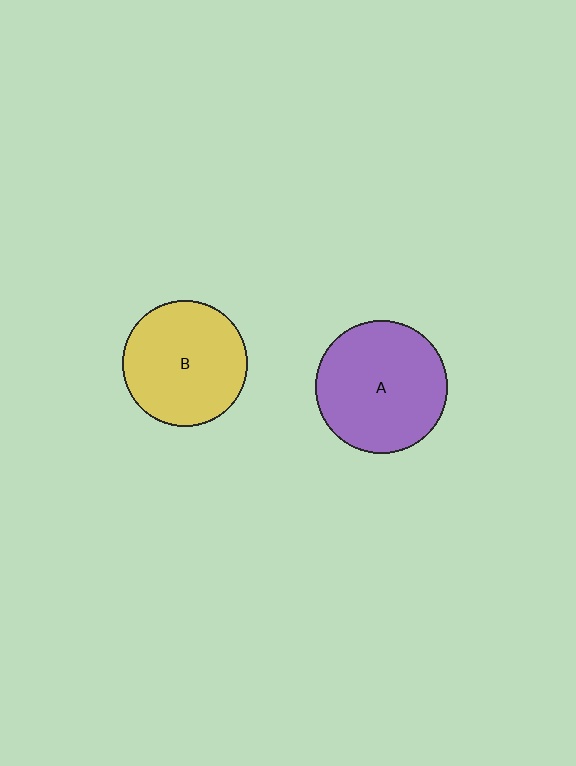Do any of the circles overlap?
No, none of the circles overlap.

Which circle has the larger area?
Circle A (purple).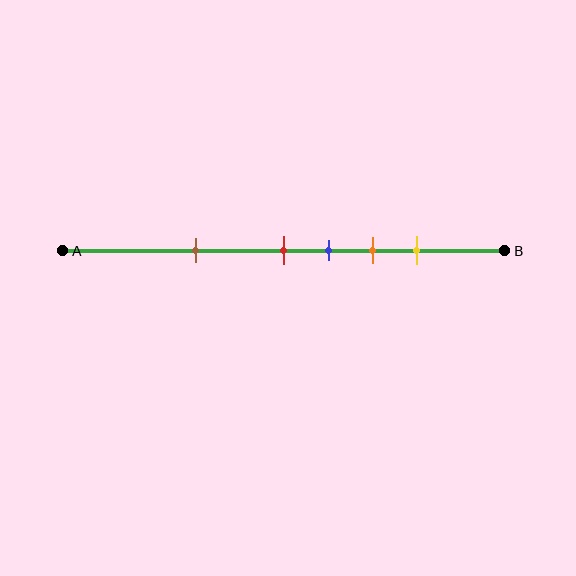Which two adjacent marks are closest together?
The red and blue marks are the closest adjacent pair.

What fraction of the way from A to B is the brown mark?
The brown mark is approximately 30% (0.3) of the way from A to B.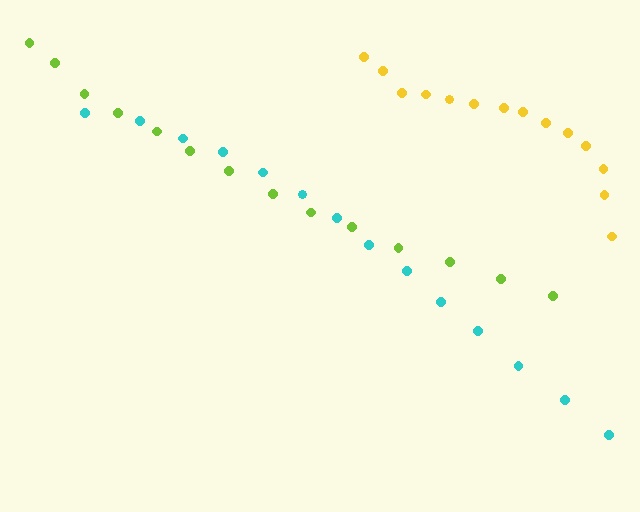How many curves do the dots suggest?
There are 3 distinct paths.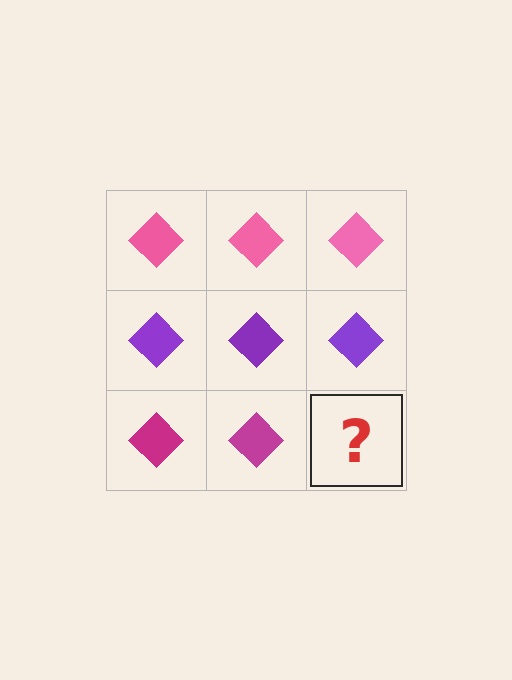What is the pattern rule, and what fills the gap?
The rule is that each row has a consistent color. The gap should be filled with a magenta diamond.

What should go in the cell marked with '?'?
The missing cell should contain a magenta diamond.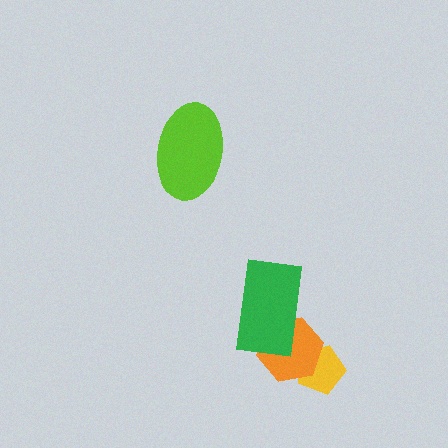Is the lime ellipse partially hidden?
No, no other shape covers it.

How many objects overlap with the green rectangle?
1 object overlaps with the green rectangle.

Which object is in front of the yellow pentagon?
The orange hexagon is in front of the yellow pentagon.